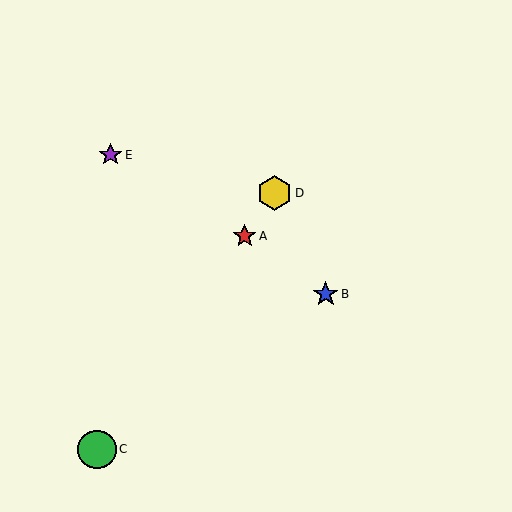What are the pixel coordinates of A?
Object A is at (245, 236).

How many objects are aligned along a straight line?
3 objects (A, C, D) are aligned along a straight line.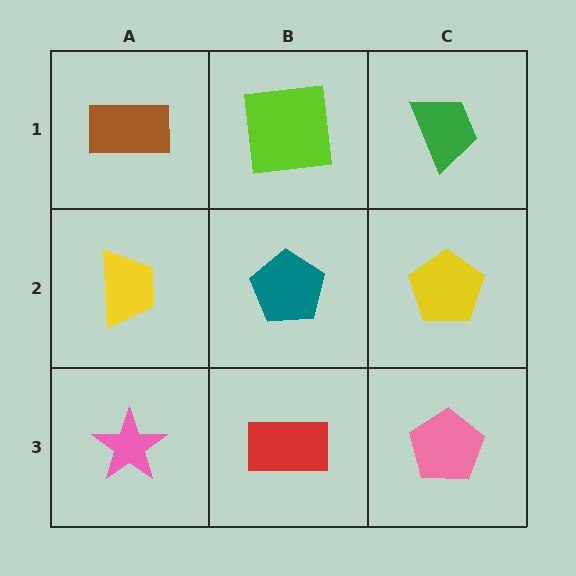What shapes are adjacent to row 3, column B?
A teal pentagon (row 2, column B), a pink star (row 3, column A), a pink pentagon (row 3, column C).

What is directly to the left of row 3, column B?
A pink star.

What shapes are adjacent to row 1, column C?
A yellow pentagon (row 2, column C), a lime square (row 1, column B).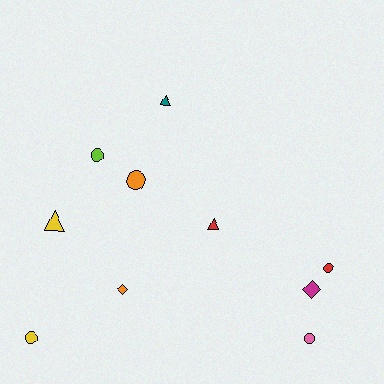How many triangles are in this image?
There are 3 triangles.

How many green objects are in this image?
There are no green objects.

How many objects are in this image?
There are 10 objects.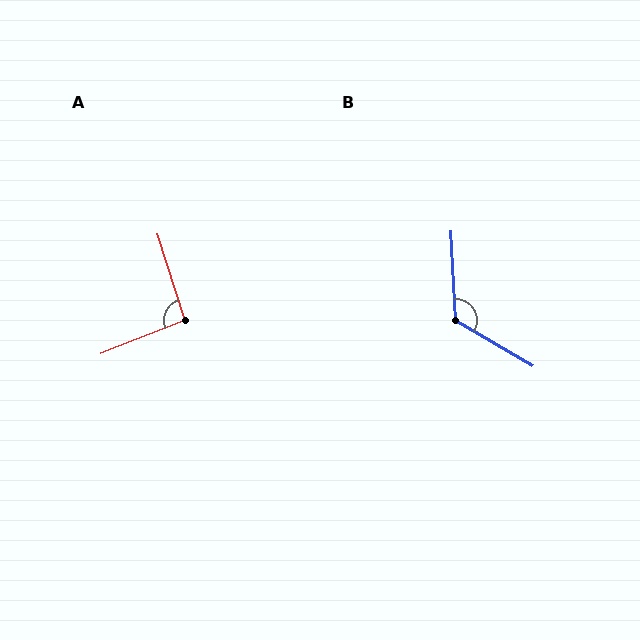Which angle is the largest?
B, at approximately 123 degrees.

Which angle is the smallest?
A, at approximately 94 degrees.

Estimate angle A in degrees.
Approximately 94 degrees.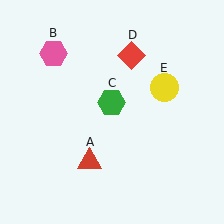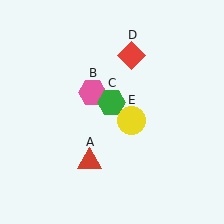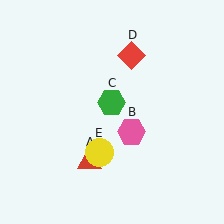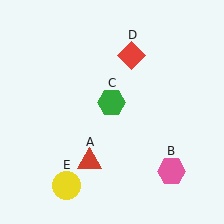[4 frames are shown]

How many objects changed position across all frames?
2 objects changed position: pink hexagon (object B), yellow circle (object E).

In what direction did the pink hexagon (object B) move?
The pink hexagon (object B) moved down and to the right.